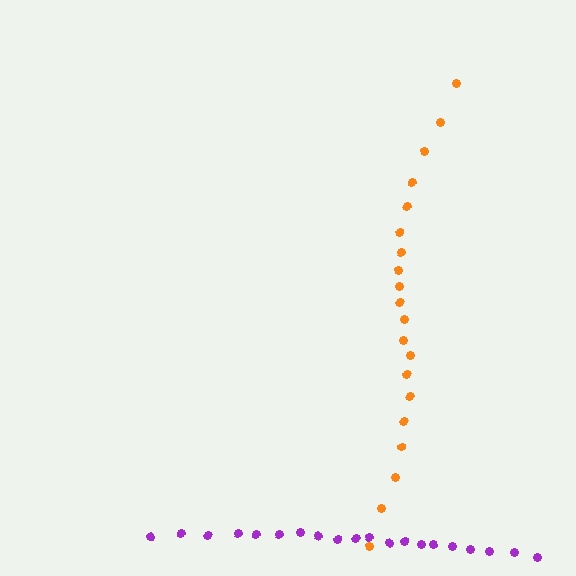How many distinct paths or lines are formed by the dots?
There are 2 distinct paths.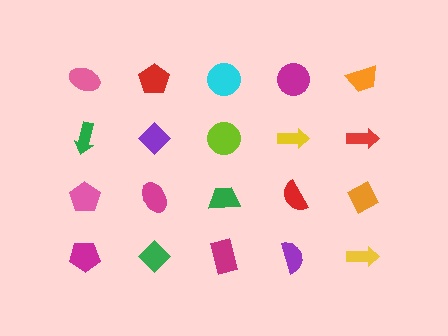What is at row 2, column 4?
A yellow arrow.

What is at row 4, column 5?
A yellow arrow.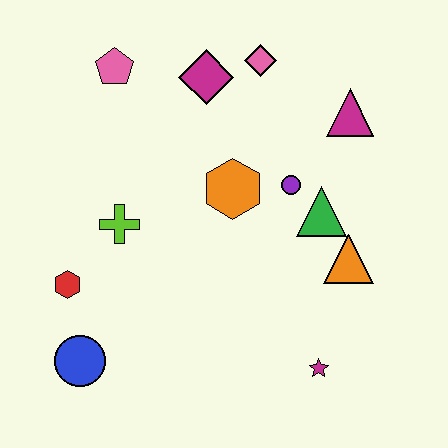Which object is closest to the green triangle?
The purple circle is closest to the green triangle.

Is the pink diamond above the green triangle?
Yes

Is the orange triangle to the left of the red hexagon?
No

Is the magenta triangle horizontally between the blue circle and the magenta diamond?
No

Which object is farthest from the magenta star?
The pink pentagon is farthest from the magenta star.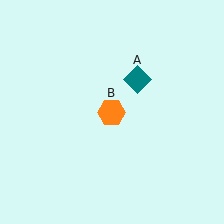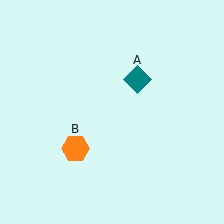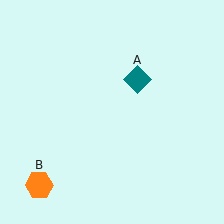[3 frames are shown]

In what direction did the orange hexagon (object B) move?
The orange hexagon (object B) moved down and to the left.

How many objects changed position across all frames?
1 object changed position: orange hexagon (object B).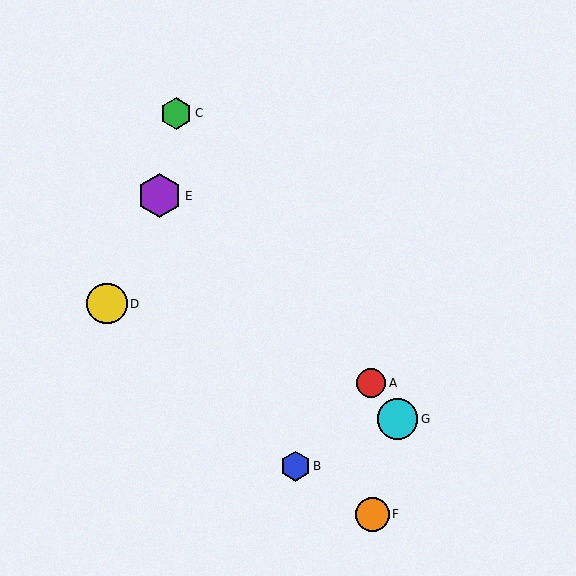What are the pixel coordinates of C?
Object C is at (176, 113).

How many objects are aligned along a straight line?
3 objects (A, C, G) are aligned along a straight line.